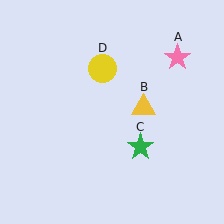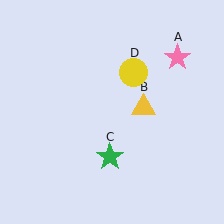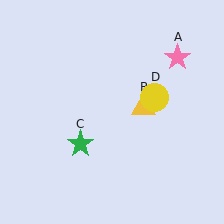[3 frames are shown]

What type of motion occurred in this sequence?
The green star (object C), yellow circle (object D) rotated clockwise around the center of the scene.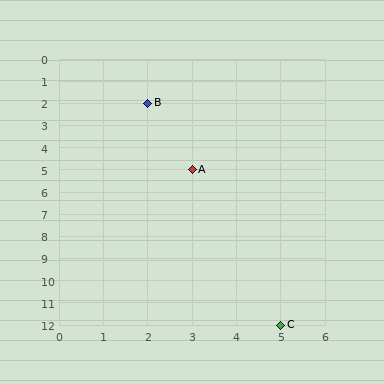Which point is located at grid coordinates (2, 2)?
Point B is at (2, 2).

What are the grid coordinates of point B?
Point B is at grid coordinates (2, 2).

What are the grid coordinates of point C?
Point C is at grid coordinates (5, 12).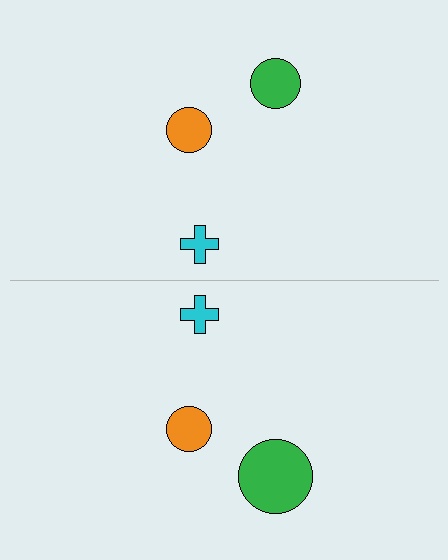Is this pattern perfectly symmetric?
No, the pattern is not perfectly symmetric. The green circle on the bottom side has a different size than its mirror counterpart.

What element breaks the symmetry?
The green circle on the bottom side has a different size than its mirror counterpart.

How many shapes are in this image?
There are 6 shapes in this image.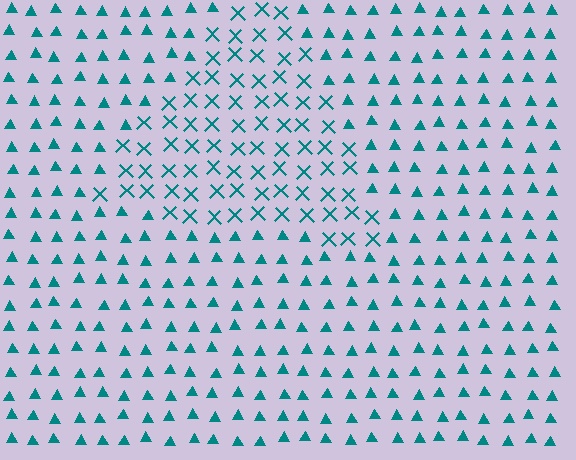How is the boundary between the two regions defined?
The boundary is defined by a change in element shape: X marks inside vs. triangles outside. All elements share the same color and spacing.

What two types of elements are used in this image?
The image uses X marks inside the triangle region and triangles outside it.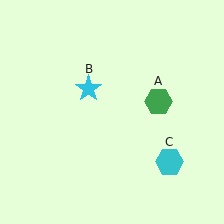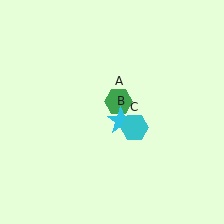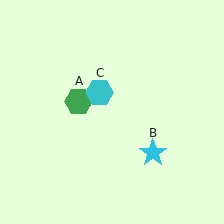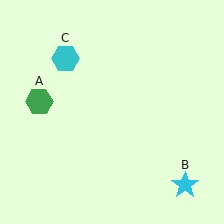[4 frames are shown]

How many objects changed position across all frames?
3 objects changed position: green hexagon (object A), cyan star (object B), cyan hexagon (object C).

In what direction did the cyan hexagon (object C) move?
The cyan hexagon (object C) moved up and to the left.